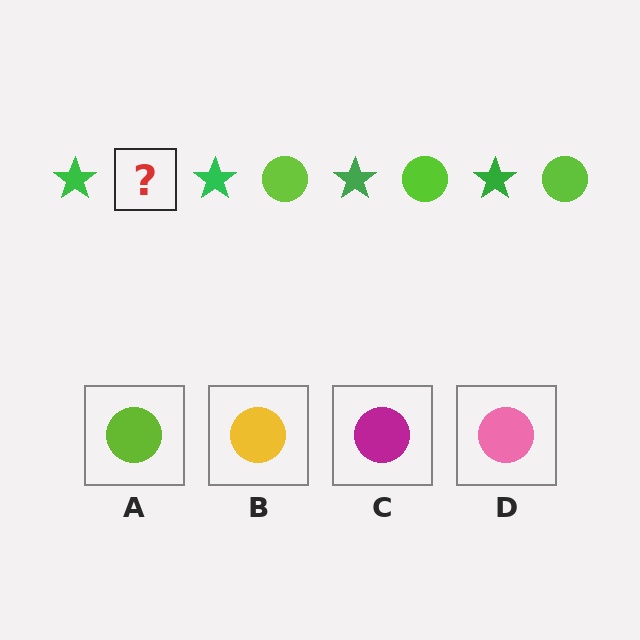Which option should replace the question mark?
Option A.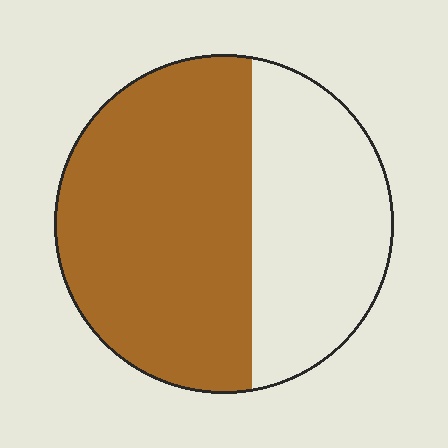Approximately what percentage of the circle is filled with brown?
Approximately 60%.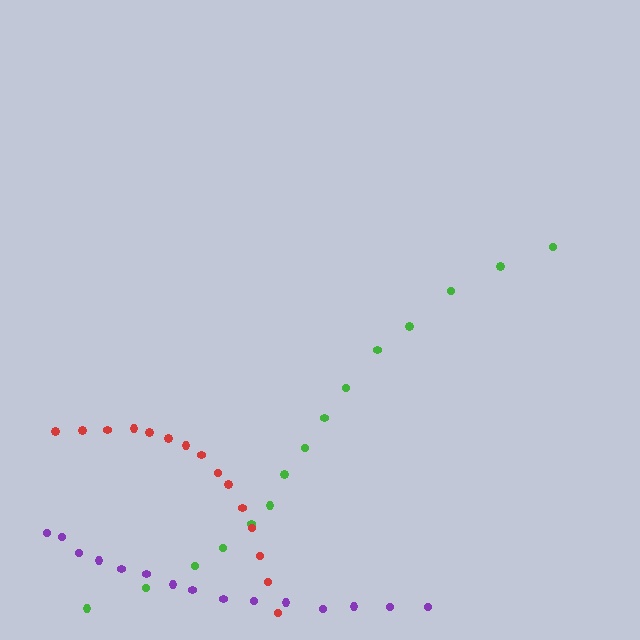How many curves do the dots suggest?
There are 3 distinct paths.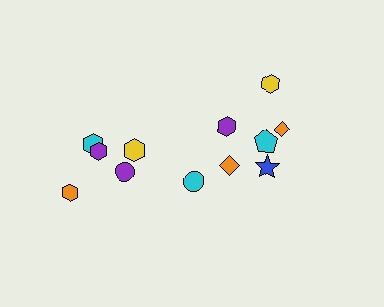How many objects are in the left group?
There are 5 objects.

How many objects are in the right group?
There are 7 objects.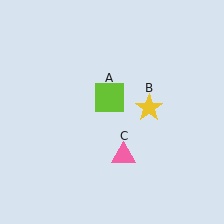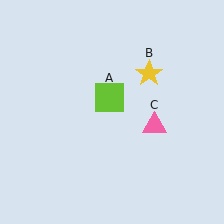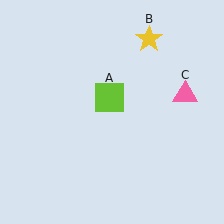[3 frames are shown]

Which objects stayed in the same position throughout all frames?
Lime square (object A) remained stationary.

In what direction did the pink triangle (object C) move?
The pink triangle (object C) moved up and to the right.